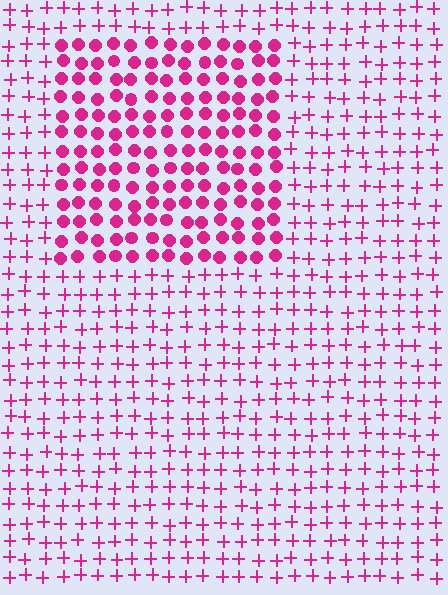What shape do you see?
I see a rectangle.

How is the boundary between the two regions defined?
The boundary is defined by a change in element shape: circles inside vs. plus signs outside. All elements share the same color and spacing.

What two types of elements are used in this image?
The image uses circles inside the rectangle region and plus signs outside it.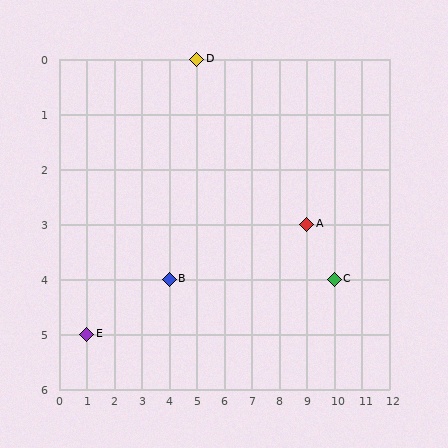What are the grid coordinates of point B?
Point B is at grid coordinates (4, 4).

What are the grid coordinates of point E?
Point E is at grid coordinates (1, 5).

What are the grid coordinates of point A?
Point A is at grid coordinates (9, 3).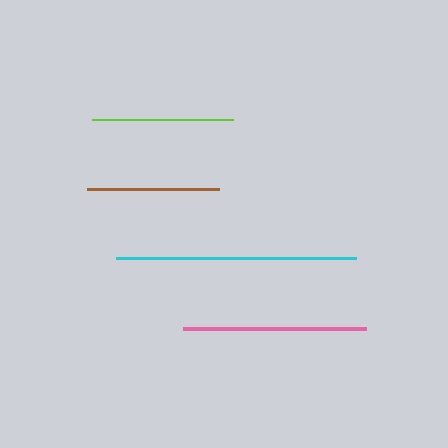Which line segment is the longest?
The cyan line is the longest at approximately 240 pixels.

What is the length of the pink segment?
The pink segment is approximately 183 pixels long.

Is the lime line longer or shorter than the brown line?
The lime line is longer than the brown line.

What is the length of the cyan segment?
The cyan segment is approximately 240 pixels long.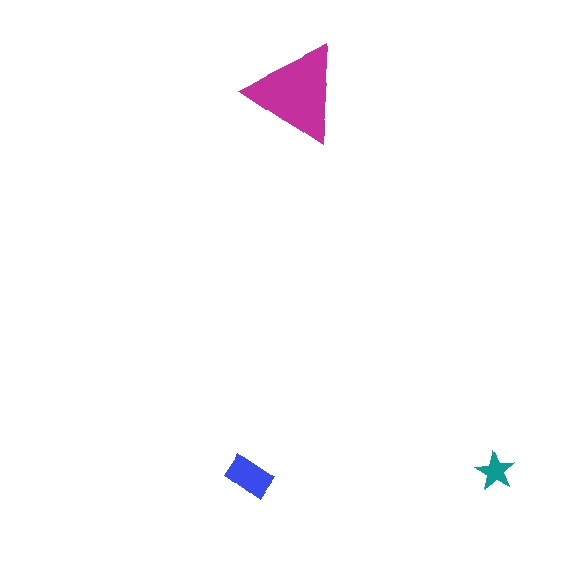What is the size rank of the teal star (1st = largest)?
3rd.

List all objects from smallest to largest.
The teal star, the blue rectangle, the magenta triangle.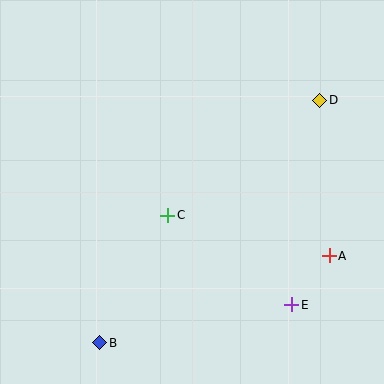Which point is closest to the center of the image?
Point C at (168, 215) is closest to the center.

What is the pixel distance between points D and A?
The distance between D and A is 156 pixels.